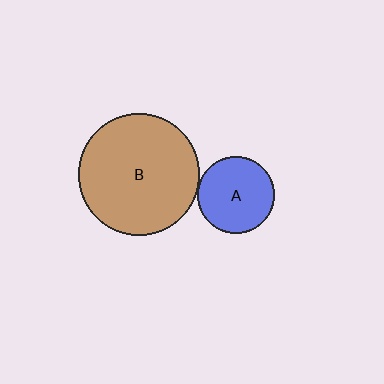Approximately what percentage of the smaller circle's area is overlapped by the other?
Approximately 5%.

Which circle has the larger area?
Circle B (brown).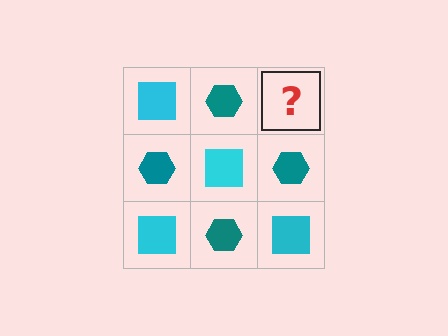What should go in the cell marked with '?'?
The missing cell should contain a cyan square.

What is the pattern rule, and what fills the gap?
The rule is that it alternates cyan square and teal hexagon in a checkerboard pattern. The gap should be filled with a cyan square.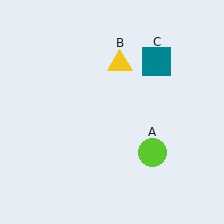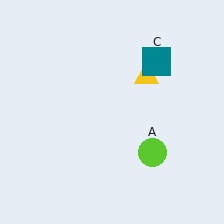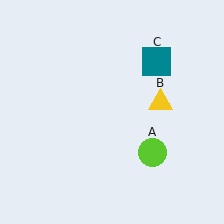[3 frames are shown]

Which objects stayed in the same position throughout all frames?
Lime circle (object A) and teal square (object C) remained stationary.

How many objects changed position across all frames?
1 object changed position: yellow triangle (object B).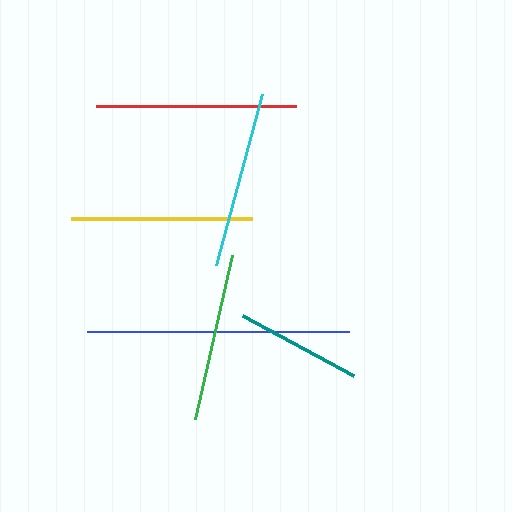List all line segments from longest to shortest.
From longest to shortest: blue, red, yellow, cyan, green, teal.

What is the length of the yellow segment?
The yellow segment is approximately 181 pixels long.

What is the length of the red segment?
The red segment is approximately 200 pixels long.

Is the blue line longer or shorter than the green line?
The blue line is longer than the green line.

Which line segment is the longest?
The blue line is the longest at approximately 262 pixels.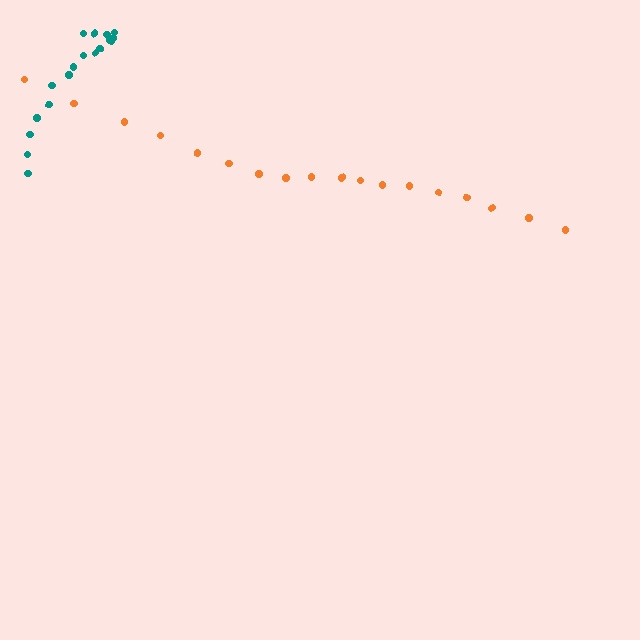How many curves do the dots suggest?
There are 2 distinct paths.